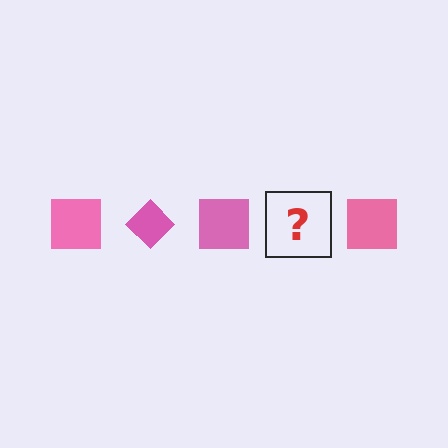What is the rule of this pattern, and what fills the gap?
The rule is that the pattern cycles through square, diamond shapes in pink. The gap should be filled with a pink diamond.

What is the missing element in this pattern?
The missing element is a pink diamond.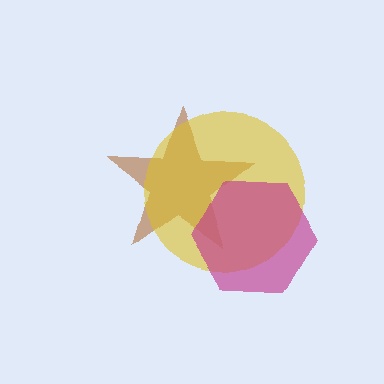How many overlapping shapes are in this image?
There are 3 overlapping shapes in the image.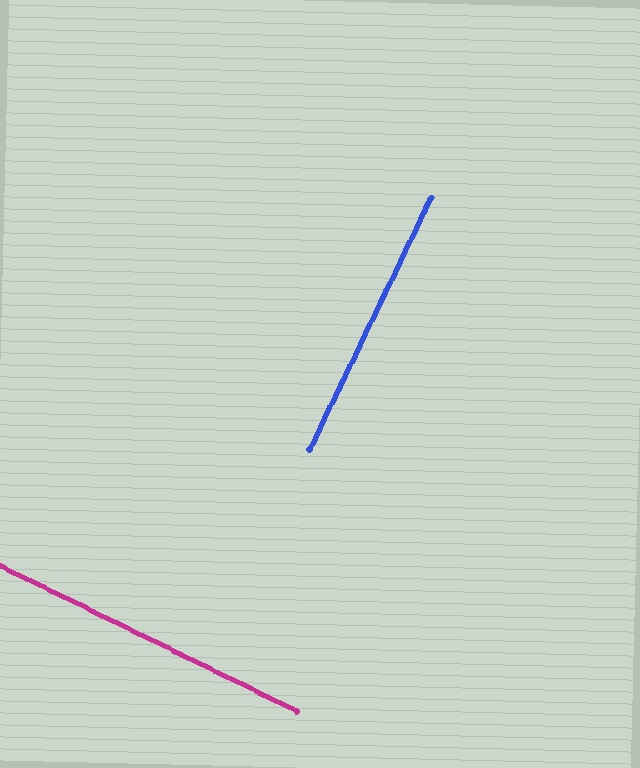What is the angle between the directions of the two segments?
Approximately 90 degrees.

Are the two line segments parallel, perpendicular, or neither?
Perpendicular — they meet at approximately 90°.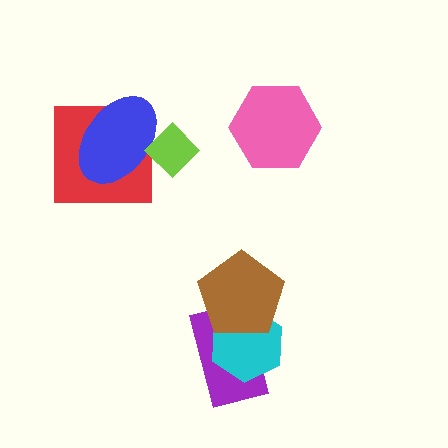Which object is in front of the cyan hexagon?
The brown pentagon is in front of the cyan hexagon.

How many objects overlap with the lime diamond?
1 object overlaps with the lime diamond.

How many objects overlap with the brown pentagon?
2 objects overlap with the brown pentagon.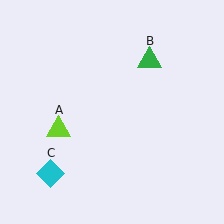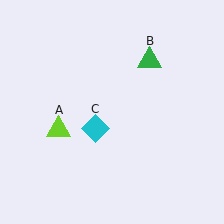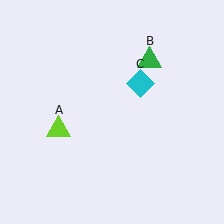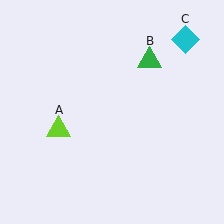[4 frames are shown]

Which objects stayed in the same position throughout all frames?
Lime triangle (object A) and green triangle (object B) remained stationary.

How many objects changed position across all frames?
1 object changed position: cyan diamond (object C).